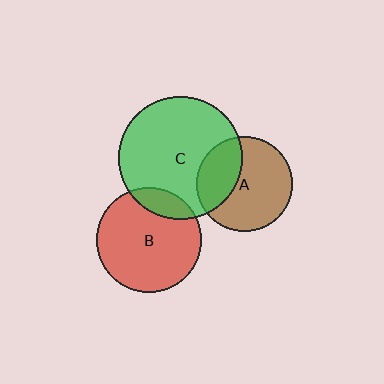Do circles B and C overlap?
Yes.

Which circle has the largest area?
Circle C (green).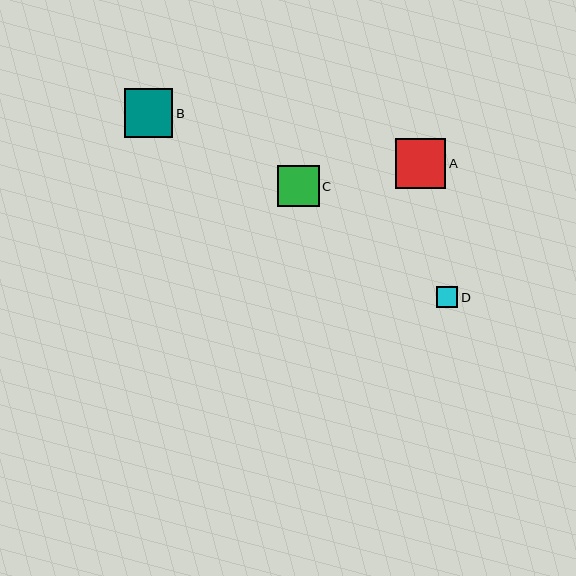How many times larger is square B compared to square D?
Square B is approximately 2.3 times the size of square D.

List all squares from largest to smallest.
From largest to smallest: A, B, C, D.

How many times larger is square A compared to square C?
Square A is approximately 1.2 times the size of square C.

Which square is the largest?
Square A is the largest with a size of approximately 50 pixels.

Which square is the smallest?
Square D is the smallest with a size of approximately 21 pixels.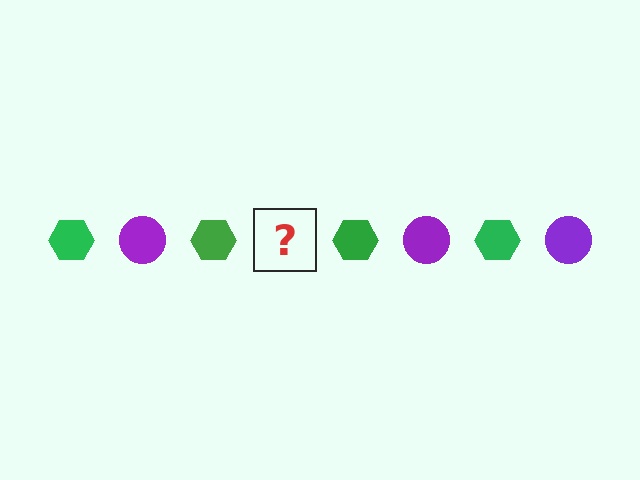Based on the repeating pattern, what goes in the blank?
The blank should be a purple circle.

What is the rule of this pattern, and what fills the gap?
The rule is that the pattern alternates between green hexagon and purple circle. The gap should be filled with a purple circle.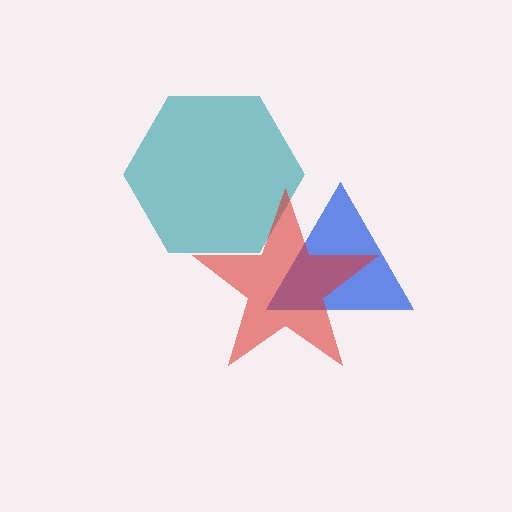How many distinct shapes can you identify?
There are 3 distinct shapes: a blue triangle, a teal hexagon, a red star.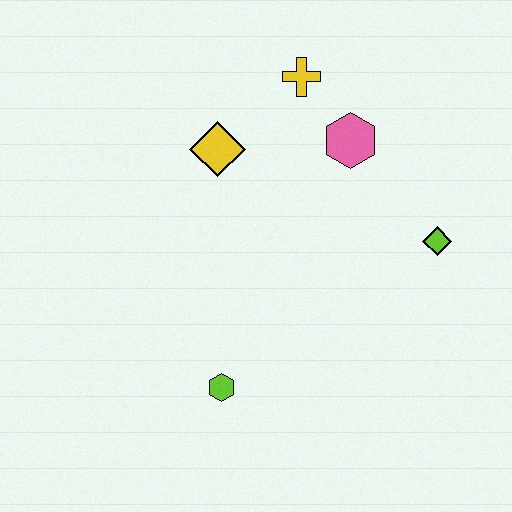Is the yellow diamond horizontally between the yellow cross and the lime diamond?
No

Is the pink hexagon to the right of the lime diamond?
No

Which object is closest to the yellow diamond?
The yellow cross is closest to the yellow diamond.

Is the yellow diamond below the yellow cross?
Yes